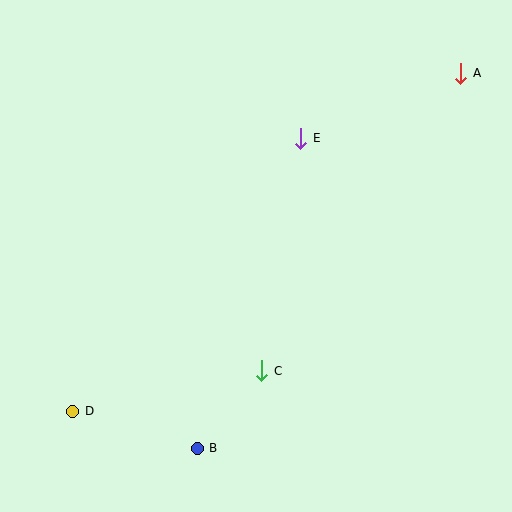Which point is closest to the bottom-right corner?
Point C is closest to the bottom-right corner.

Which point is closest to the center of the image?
Point C at (262, 371) is closest to the center.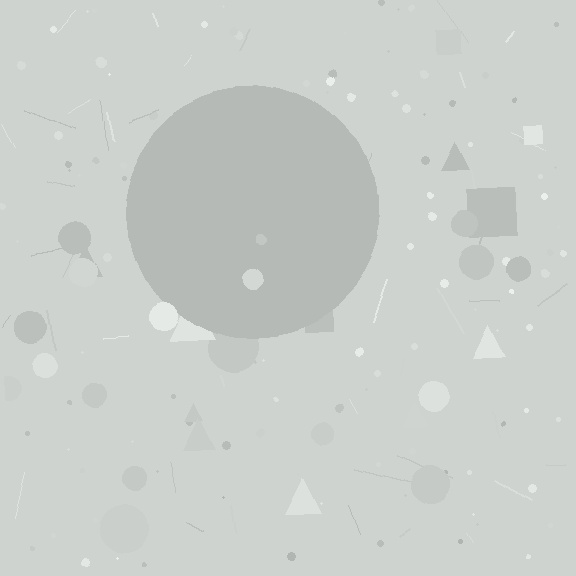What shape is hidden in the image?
A circle is hidden in the image.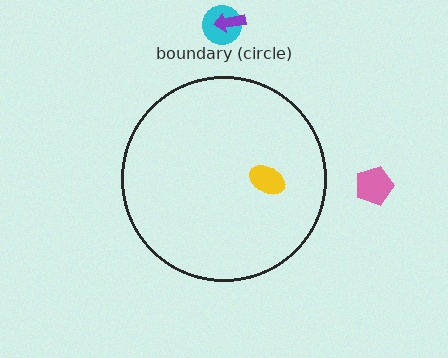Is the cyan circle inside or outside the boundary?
Outside.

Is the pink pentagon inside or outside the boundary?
Outside.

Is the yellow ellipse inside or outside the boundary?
Inside.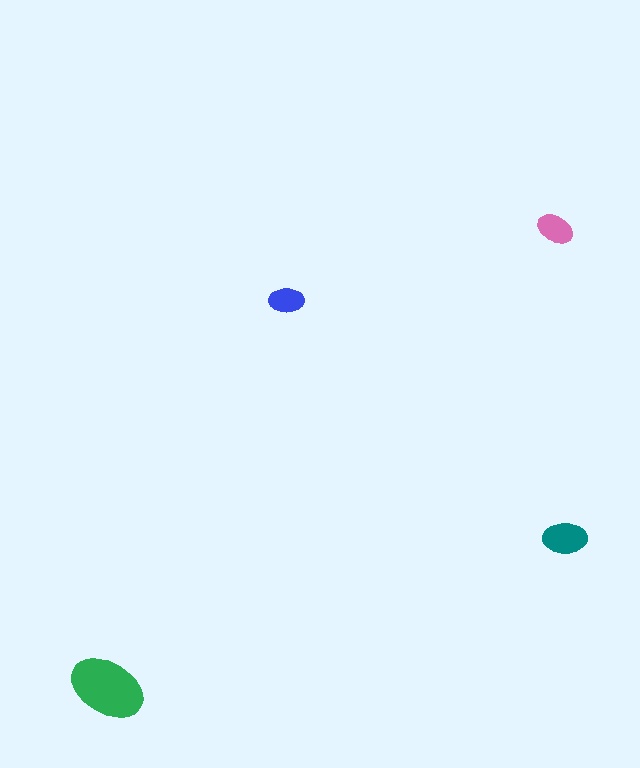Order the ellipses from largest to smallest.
the green one, the teal one, the pink one, the blue one.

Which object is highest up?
The pink ellipse is topmost.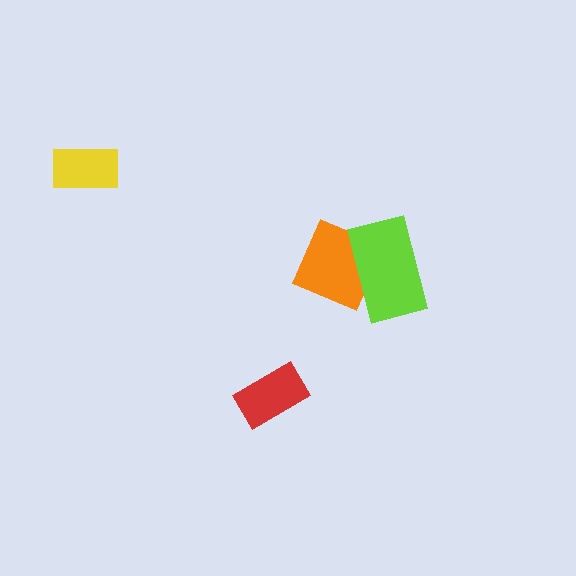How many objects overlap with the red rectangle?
0 objects overlap with the red rectangle.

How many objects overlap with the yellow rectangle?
0 objects overlap with the yellow rectangle.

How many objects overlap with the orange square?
1 object overlaps with the orange square.